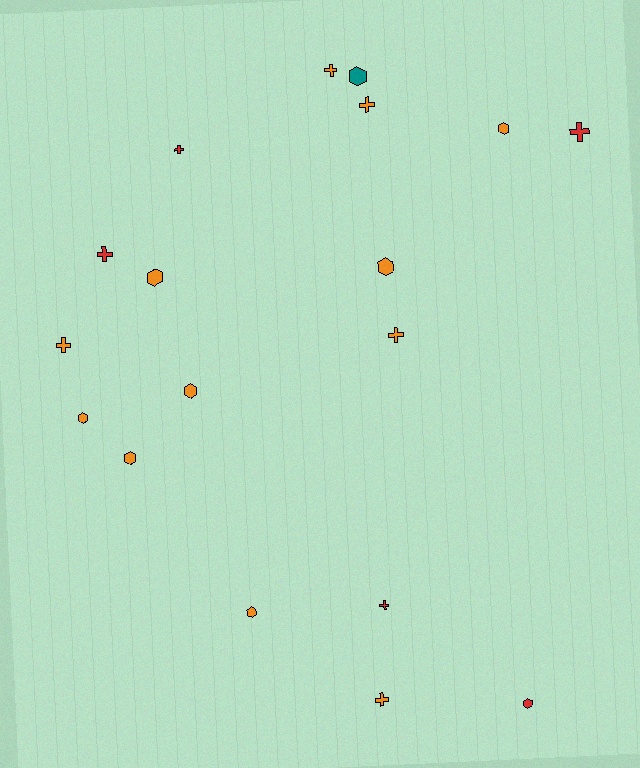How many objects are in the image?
There are 18 objects.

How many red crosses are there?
There are 4 red crosses.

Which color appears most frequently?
Orange, with 12 objects.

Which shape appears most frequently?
Hexagon, with 9 objects.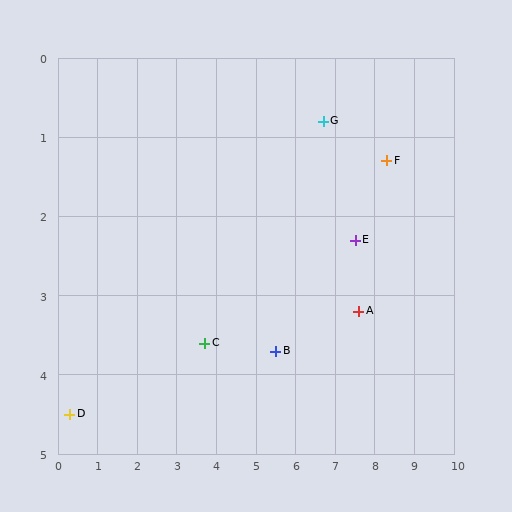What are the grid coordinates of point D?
Point D is at approximately (0.3, 4.5).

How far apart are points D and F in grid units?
Points D and F are about 8.6 grid units apart.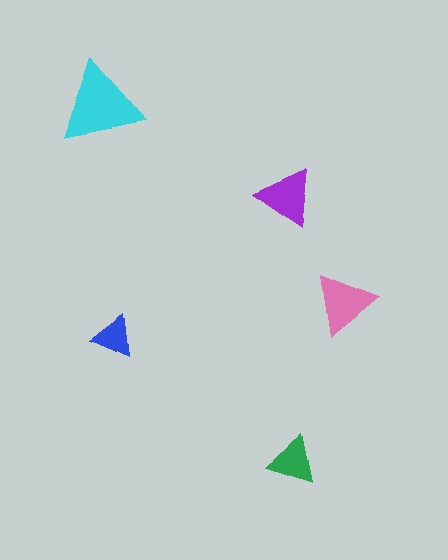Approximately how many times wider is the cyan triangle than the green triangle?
About 1.5 times wider.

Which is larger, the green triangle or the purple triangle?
The purple one.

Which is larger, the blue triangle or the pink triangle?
The pink one.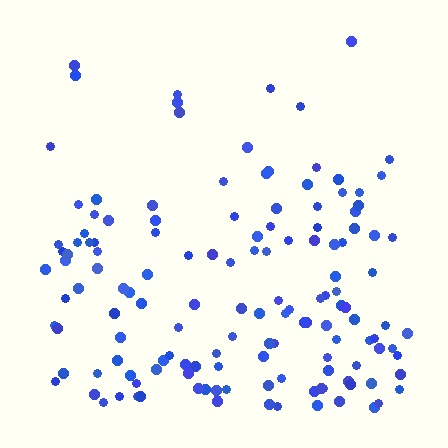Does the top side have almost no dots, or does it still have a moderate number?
Still a moderate number, just noticeably fewer than the bottom.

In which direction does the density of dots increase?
From top to bottom, with the bottom side densest.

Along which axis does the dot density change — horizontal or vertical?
Vertical.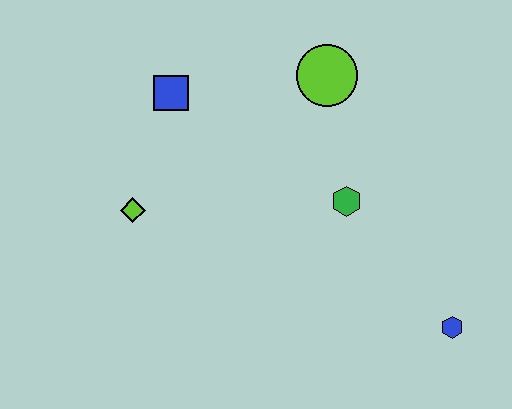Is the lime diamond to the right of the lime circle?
No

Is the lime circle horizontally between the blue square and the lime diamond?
No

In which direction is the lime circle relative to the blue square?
The lime circle is to the right of the blue square.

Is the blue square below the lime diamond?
No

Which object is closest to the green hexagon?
The lime circle is closest to the green hexagon.